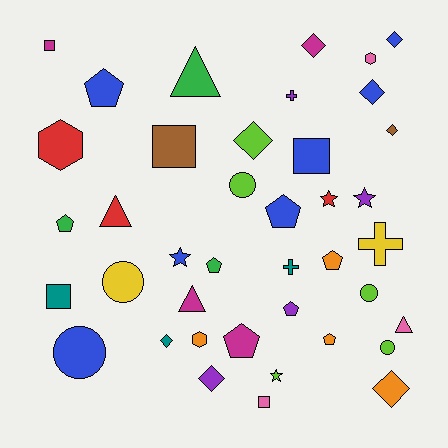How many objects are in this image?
There are 40 objects.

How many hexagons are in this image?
There are 3 hexagons.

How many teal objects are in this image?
There are 3 teal objects.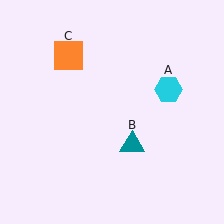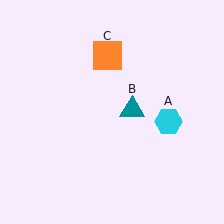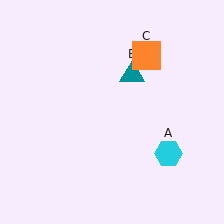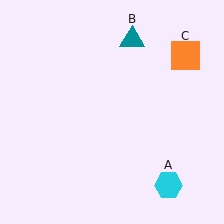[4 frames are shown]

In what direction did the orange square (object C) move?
The orange square (object C) moved right.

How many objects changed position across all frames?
3 objects changed position: cyan hexagon (object A), teal triangle (object B), orange square (object C).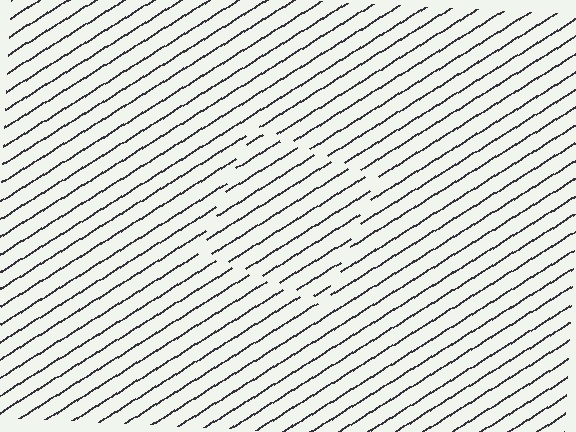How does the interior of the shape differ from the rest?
The interior of the shape contains the same grating, shifted by half a period — the contour is defined by the phase discontinuity where line-ends from the inner and outer gratings abut.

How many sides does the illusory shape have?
4 sides — the line-ends trace a square.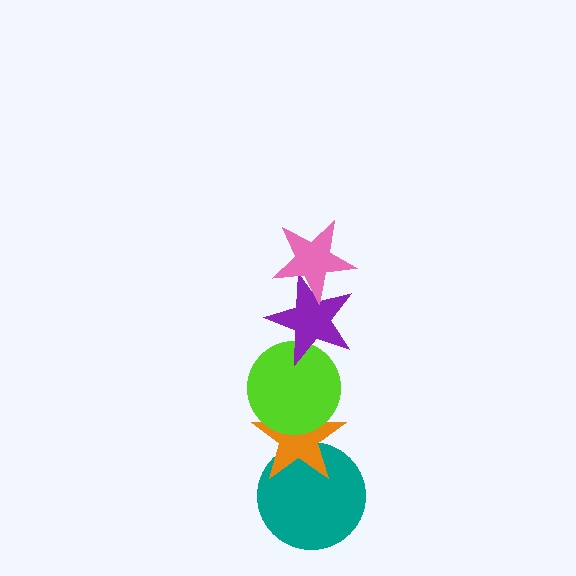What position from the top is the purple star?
The purple star is 2nd from the top.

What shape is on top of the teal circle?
The orange star is on top of the teal circle.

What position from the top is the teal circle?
The teal circle is 5th from the top.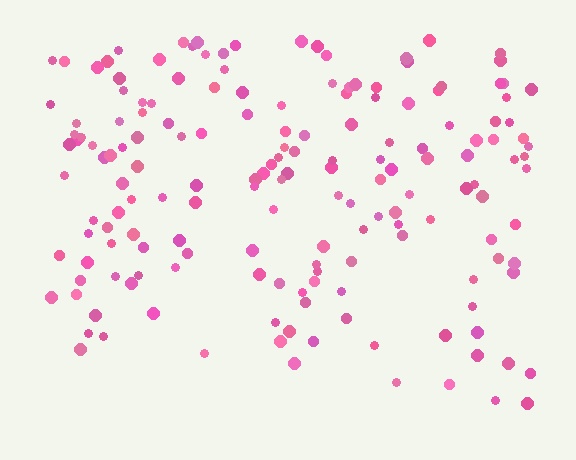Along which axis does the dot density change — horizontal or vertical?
Vertical.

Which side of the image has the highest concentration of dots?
The top.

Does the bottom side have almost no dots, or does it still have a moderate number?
Still a moderate number, just noticeably fewer than the top.